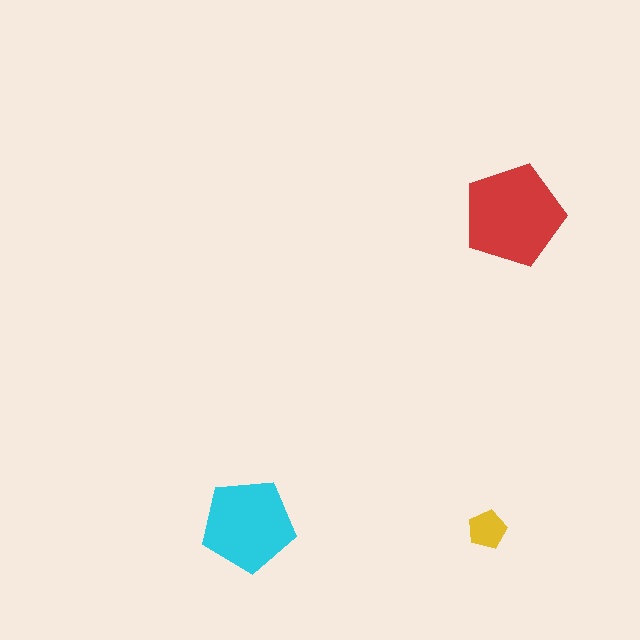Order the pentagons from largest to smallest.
the red one, the cyan one, the yellow one.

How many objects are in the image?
There are 3 objects in the image.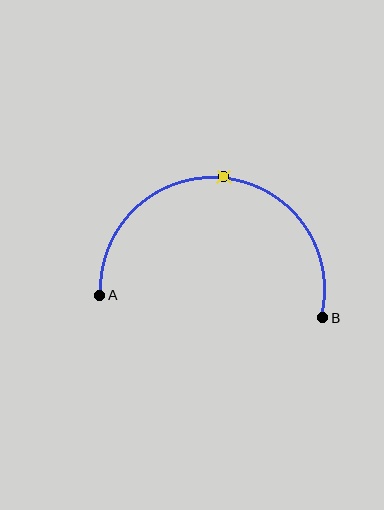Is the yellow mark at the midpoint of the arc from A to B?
Yes. The yellow mark lies on the arc at equal arc-length from both A and B — it is the arc midpoint.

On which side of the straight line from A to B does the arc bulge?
The arc bulges above the straight line connecting A and B.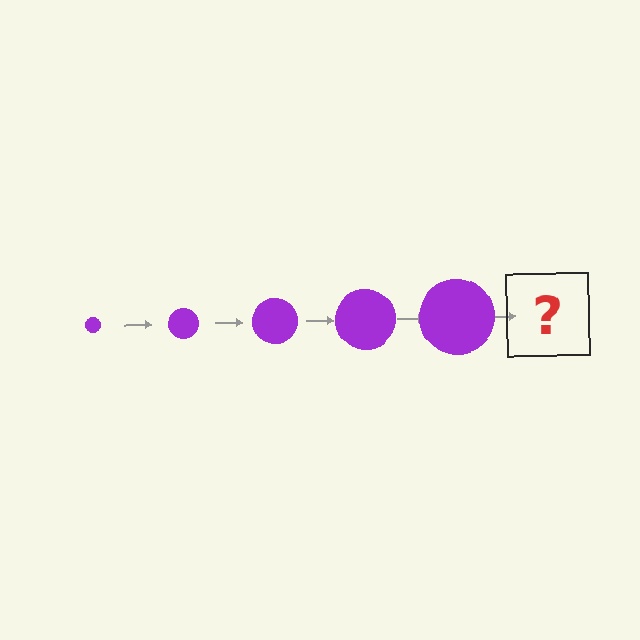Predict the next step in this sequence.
The next step is a purple circle, larger than the previous one.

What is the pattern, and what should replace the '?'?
The pattern is that the circle gets progressively larger each step. The '?' should be a purple circle, larger than the previous one.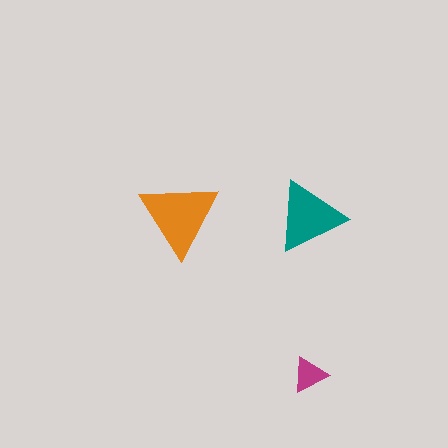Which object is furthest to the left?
The orange triangle is leftmost.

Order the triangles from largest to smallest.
the orange one, the teal one, the magenta one.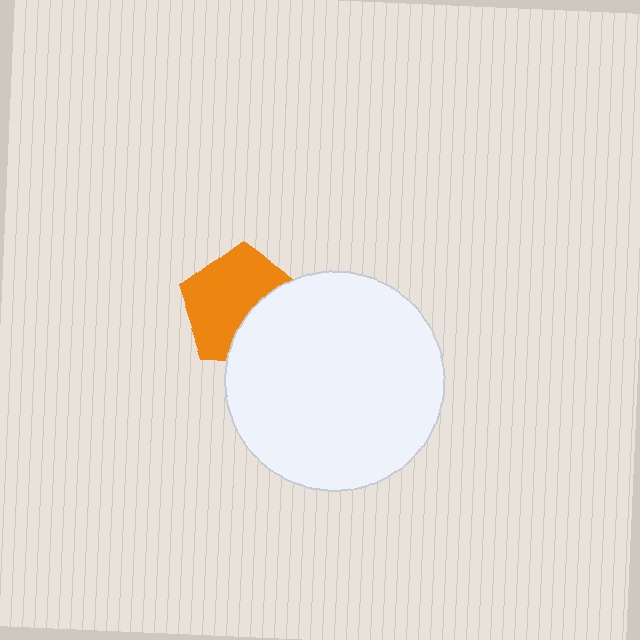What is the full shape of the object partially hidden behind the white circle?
The partially hidden object is an orange pentagon.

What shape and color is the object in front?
The object in front is a white circle.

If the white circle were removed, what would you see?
You would see the complete orange pentagon.